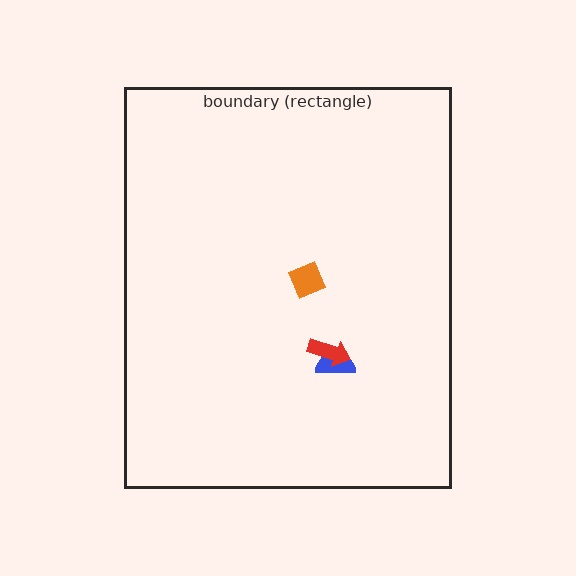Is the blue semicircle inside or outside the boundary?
Inside.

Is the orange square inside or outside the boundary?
Inside.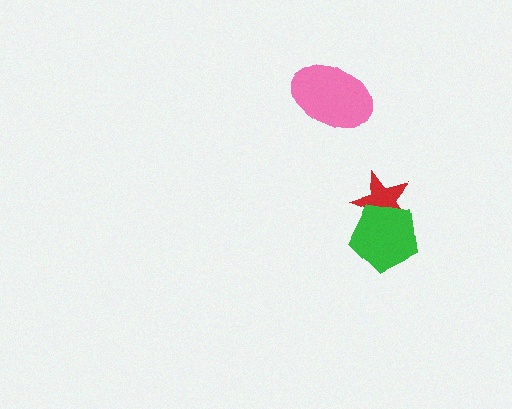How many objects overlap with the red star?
1 object overlaps with the red star.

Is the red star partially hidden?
Yes, it is partially covered by another shape.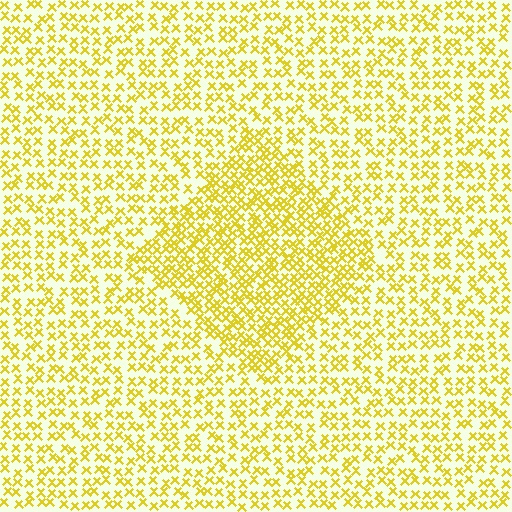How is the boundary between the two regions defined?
The boundary is defined by a change in element density (approximately 1.8x ratio). All elements are the same color, size, and shape.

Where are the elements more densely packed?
The elements are more densely packed inside the diamond boundary.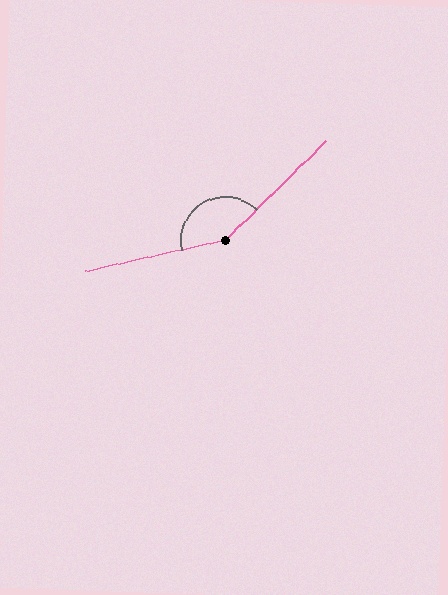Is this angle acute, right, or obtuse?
It is obtuse.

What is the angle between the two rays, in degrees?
Approximately 148 degrees.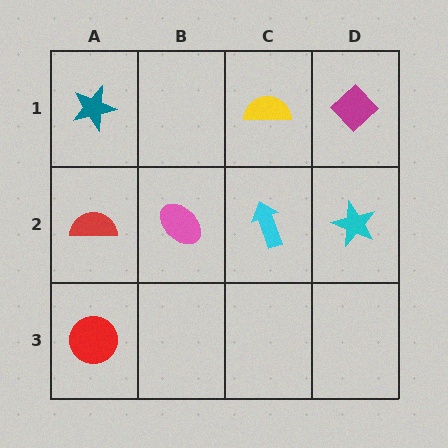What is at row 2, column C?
A cyan arrow.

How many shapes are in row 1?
3 shapes.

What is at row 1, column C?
A yellow semicircle.